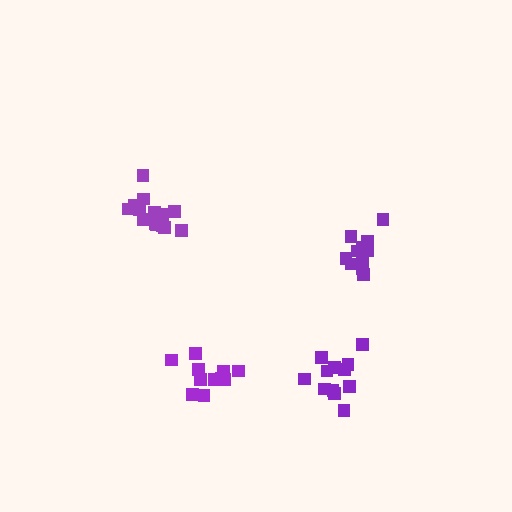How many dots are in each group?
Group 1: 16 dots, Group 2: 11 dots, Group 3: 11 dots, Group 4: 12 dots (50 total).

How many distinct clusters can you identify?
There are 4 distinct clusters.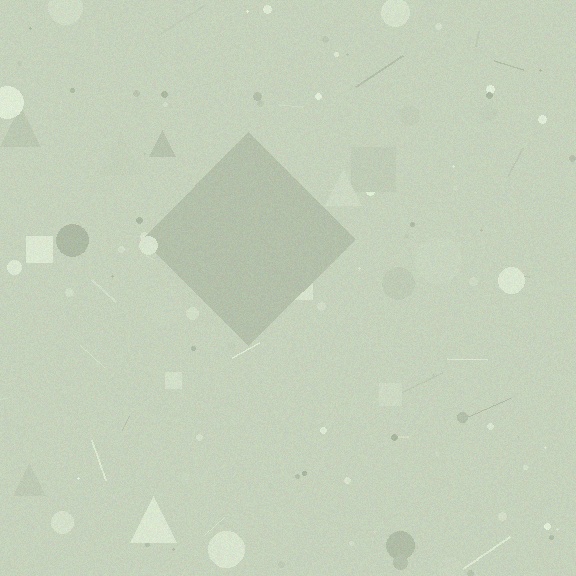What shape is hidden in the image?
A diamond is hidden in the image.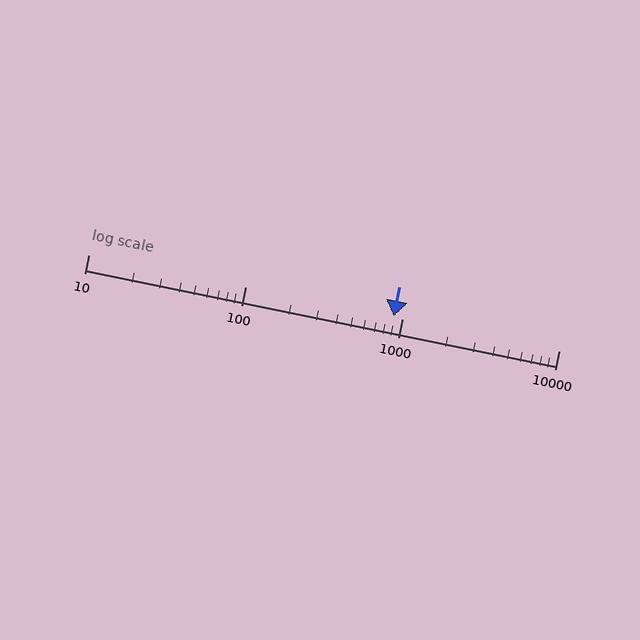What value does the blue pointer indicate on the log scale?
The pointer indicates approximately 890.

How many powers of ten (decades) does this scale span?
The scale spans 3 decades, from 10 to 10000.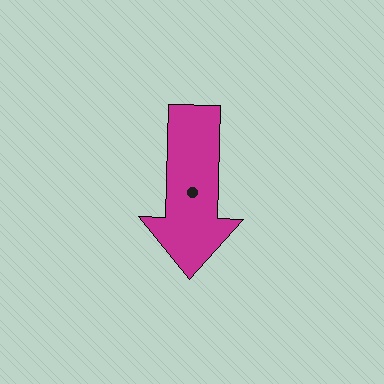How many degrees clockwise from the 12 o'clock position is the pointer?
Approximately 182 degrees.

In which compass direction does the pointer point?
South.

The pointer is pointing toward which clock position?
Roughly 6 o'clock.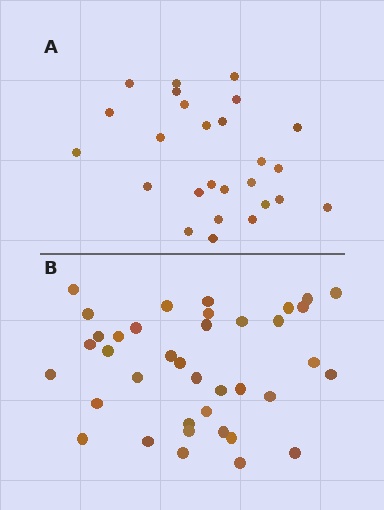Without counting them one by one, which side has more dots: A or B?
Region B (the bottom region) has more dots.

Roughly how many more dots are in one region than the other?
Region B has roughly 12 or so more dots than region A.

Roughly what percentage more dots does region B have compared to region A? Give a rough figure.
About 45% more.